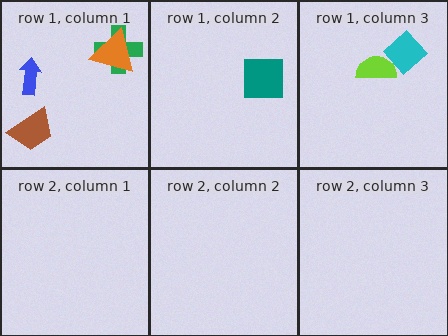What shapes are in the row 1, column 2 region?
The teal square.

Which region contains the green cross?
The row 1, column 1 region.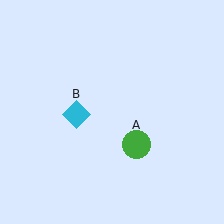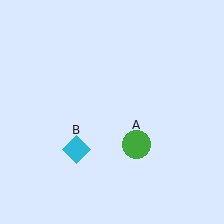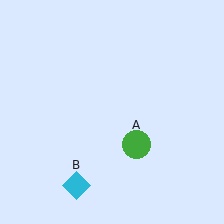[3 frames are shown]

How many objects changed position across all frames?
1 object changed position: cyan diamond (object B).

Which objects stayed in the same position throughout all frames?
Green circle (object A) remained stationary.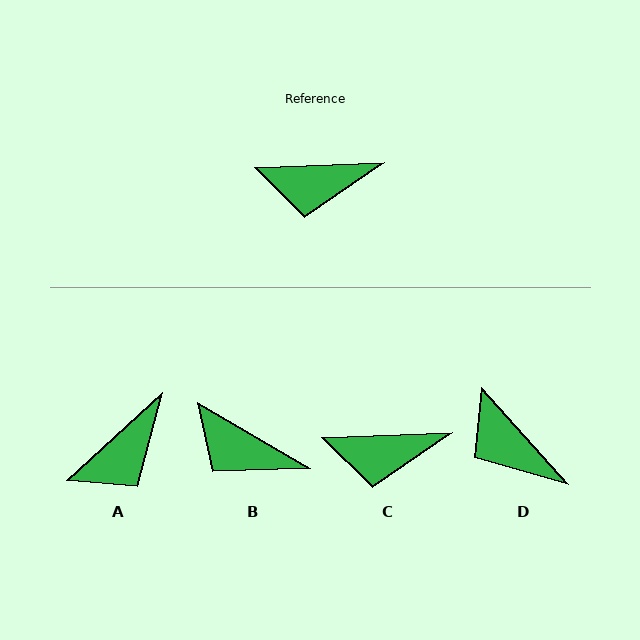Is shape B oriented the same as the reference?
No, it is off by about 33 degrees.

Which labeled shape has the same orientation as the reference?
C.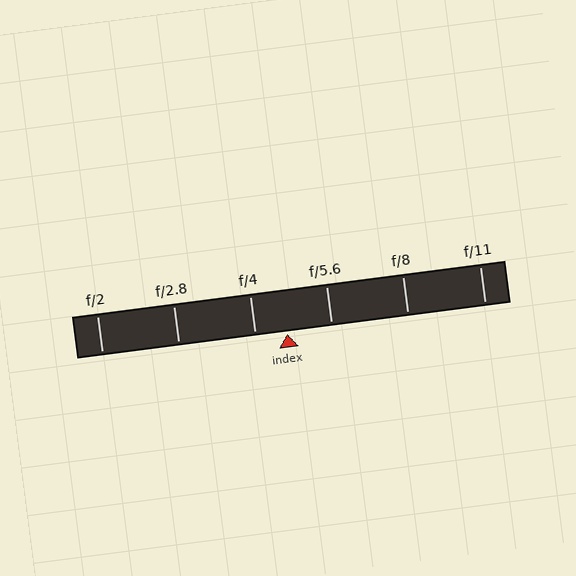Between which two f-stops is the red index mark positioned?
The index mark is between f/4 and f/5.6.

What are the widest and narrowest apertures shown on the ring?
The widest aperture shown is f/2 and the narrowest is f/11.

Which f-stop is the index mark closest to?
The index mark is closest to f/4.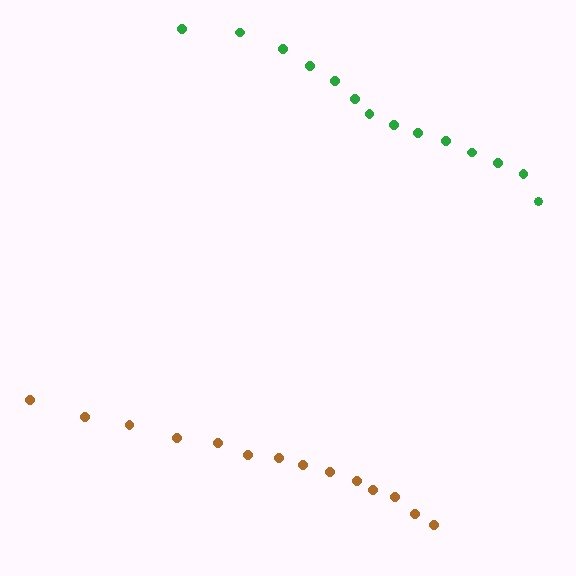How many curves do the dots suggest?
There are 2 distinct paths.